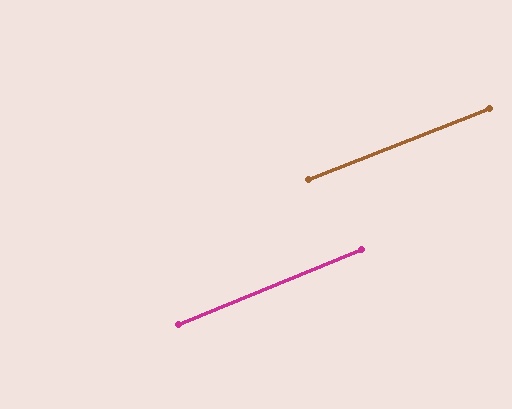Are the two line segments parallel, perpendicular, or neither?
Parallel — their directions differ by only 1.0°.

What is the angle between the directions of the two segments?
Approximately 1 degree.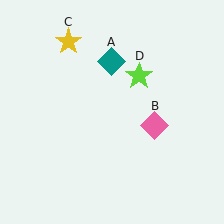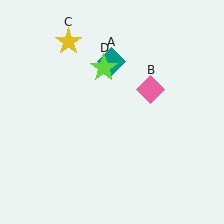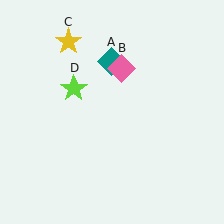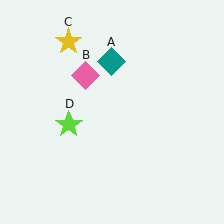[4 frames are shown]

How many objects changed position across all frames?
2 objects changed position: pink diamond (object B), lime star (object D).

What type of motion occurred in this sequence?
The pink diamond (object B), lime star (object D) rotated counterclockwise around the center of the scene.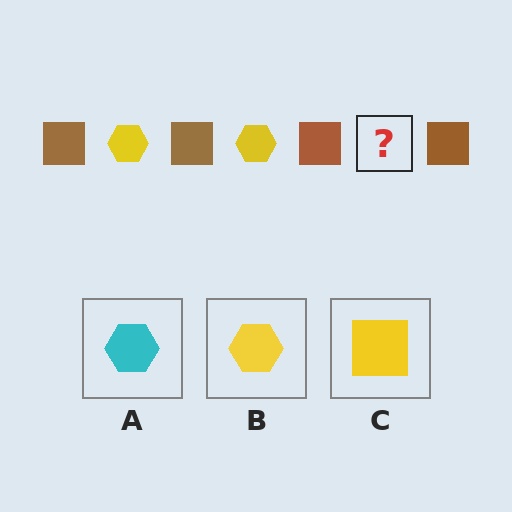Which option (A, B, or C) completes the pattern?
B.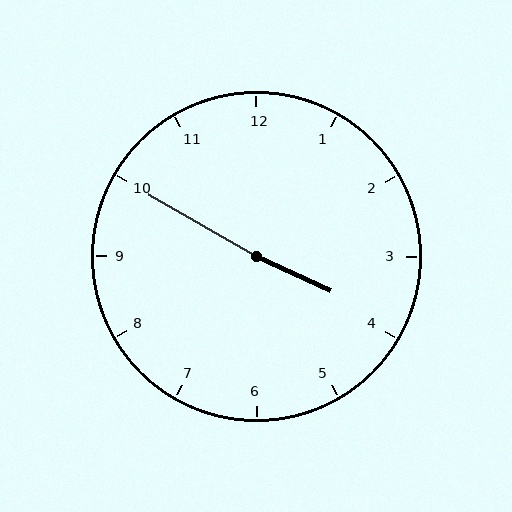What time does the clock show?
3:50.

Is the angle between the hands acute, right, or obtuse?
It is obtuse.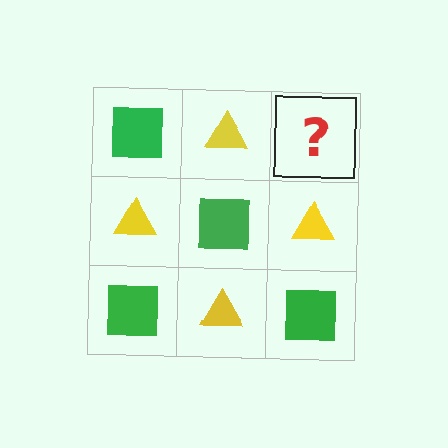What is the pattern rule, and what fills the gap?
The rule is that it alternates green square and yellow triangle in a checkerboard pattern. The gap should be filled with a green square.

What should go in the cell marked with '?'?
The missing cell should contain a green square.